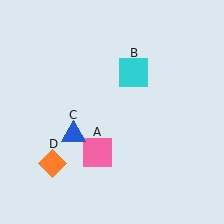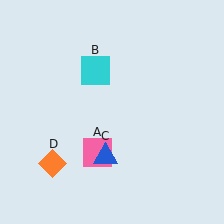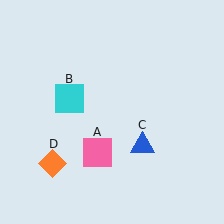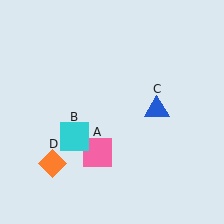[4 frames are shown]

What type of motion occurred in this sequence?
The cyan square (object B), blue triangle (object C) rotated counterclockwise around the center of the scene.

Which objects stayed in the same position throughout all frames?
Pink square (object A) and orange diamond (object D) remained stationary.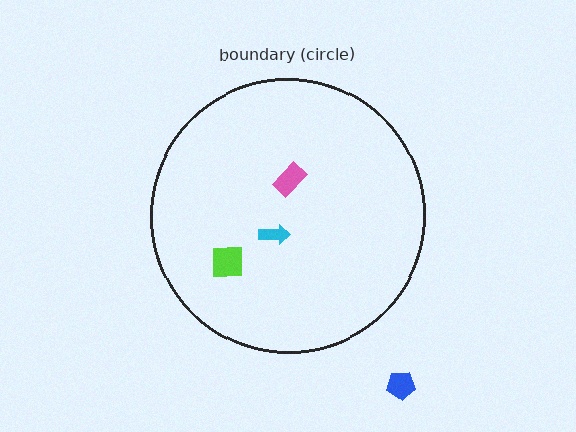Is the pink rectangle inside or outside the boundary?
Inside.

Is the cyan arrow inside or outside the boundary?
Inside.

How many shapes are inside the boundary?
3 inside, 1 outside.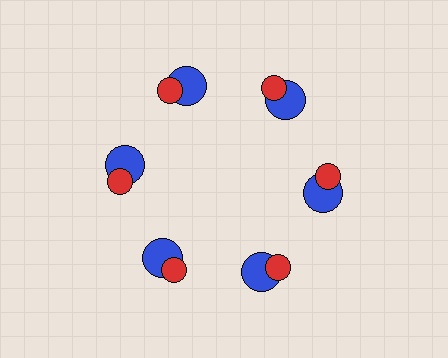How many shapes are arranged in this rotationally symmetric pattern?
There are 12 shapes, arranged in 6 groups of 2.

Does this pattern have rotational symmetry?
Yes, this pattern has 6-fold rotational symmetry. It looks the same after rotating 60 degrees around the center.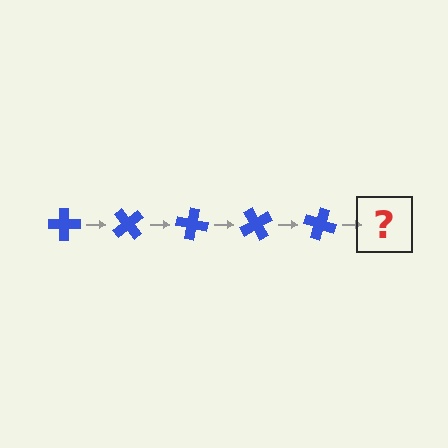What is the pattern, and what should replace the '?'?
The pattern is that the cross rotates 50 degrees each step. The '?' should be a blue cross rotated 250 degrees.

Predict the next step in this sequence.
The next step is a blue cross rotated 250 degrees.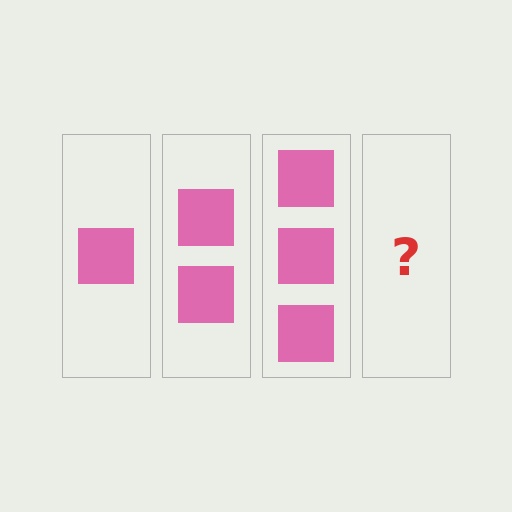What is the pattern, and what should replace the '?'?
The pattern is that each step adds one more square. The '?' should be 4 squares.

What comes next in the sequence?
The next element should be 4 squares.